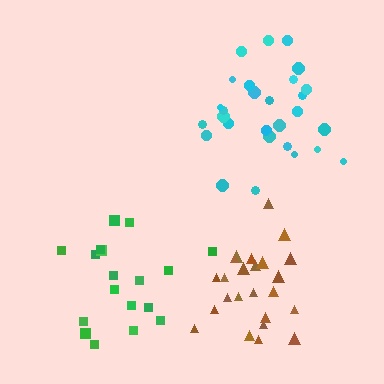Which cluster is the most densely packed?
Brown.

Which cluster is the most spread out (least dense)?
Green.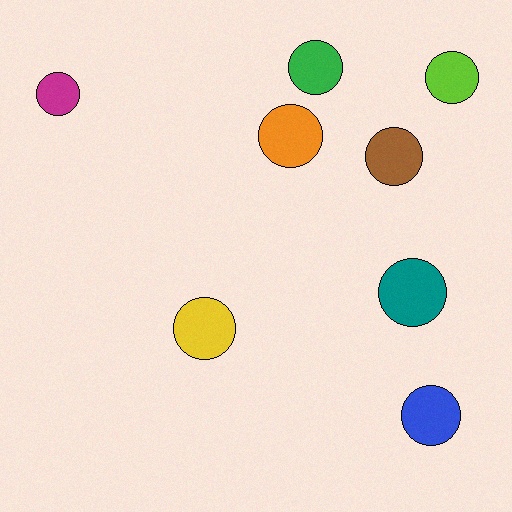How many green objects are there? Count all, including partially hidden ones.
There is 1 green object.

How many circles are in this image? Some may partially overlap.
There are 8 circles.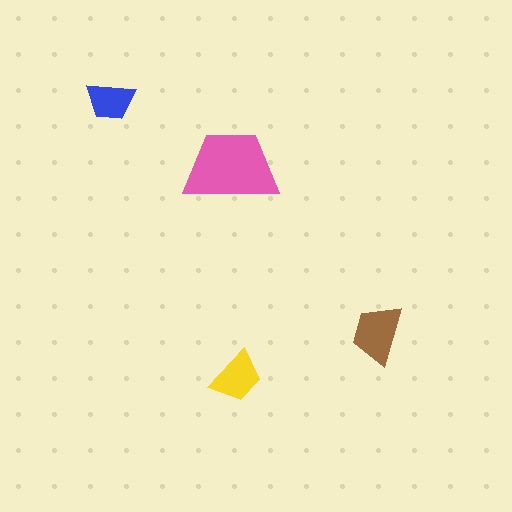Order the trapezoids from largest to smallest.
the pink one, the brown one, the yellow one, the blue one.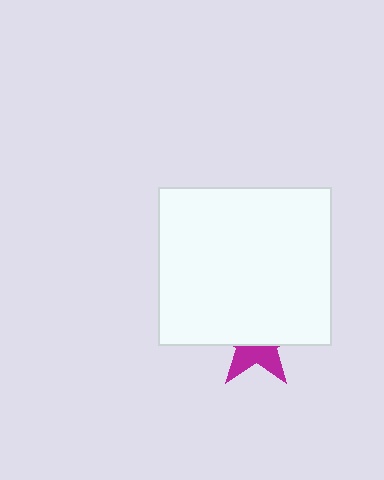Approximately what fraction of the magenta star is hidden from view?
Roughly 60% of the magenta star is hidden behind the white rectangle.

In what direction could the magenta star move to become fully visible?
The magenta star could move down. That would shift it out from behind the white rectangle entirely.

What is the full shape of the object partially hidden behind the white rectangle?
The partially hidden object is a magenta star.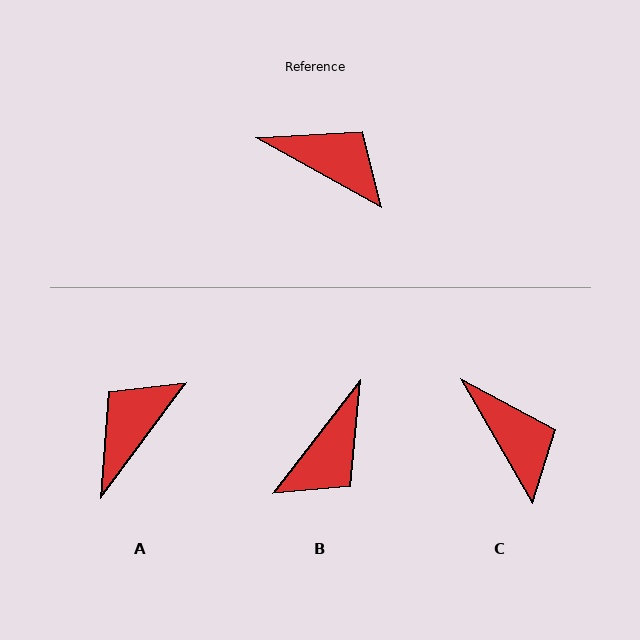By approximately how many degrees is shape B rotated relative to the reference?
Approximately 99 degrees clockwise.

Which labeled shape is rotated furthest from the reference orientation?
B, about 99 degrees away.